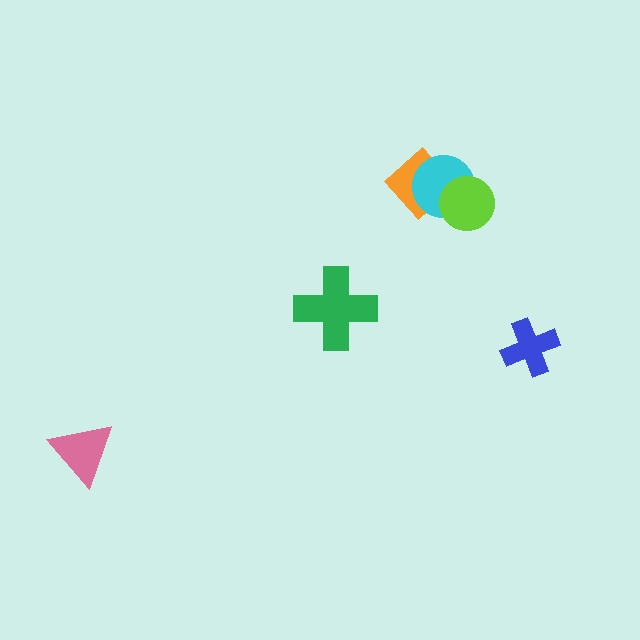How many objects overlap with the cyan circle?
2 objects overlap with the cyan circle.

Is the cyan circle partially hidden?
Yes, it is partially covered by another shape.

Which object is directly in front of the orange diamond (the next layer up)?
The cyan circle is directly in front of the orange diamond.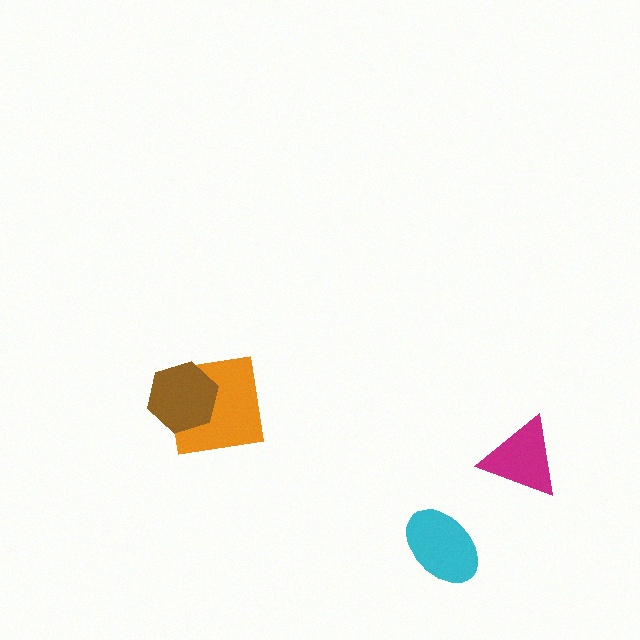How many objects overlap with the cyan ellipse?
0 objects overlap with the cyan ellipse.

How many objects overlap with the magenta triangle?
0 objects overlap with the magenta triangle.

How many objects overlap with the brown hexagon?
1 object overlaps with the brown hexagon.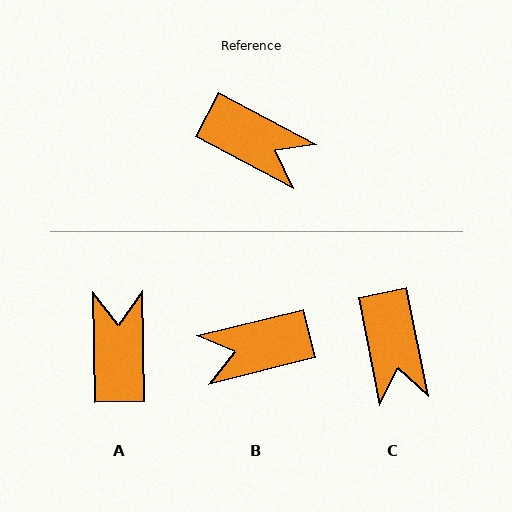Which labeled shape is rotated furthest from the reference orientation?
B, about 138 degrees away.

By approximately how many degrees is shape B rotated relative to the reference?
Approximately 138 degrees clockwise.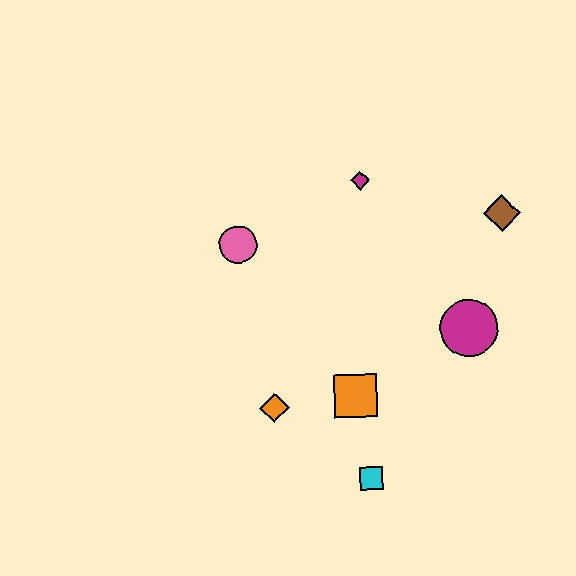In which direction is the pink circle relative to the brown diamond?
The pink circle is to the left of the brown diamond.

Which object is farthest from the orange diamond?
The brown diamond is farthest from the orange diamond.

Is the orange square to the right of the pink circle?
Yes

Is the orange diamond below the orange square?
Yes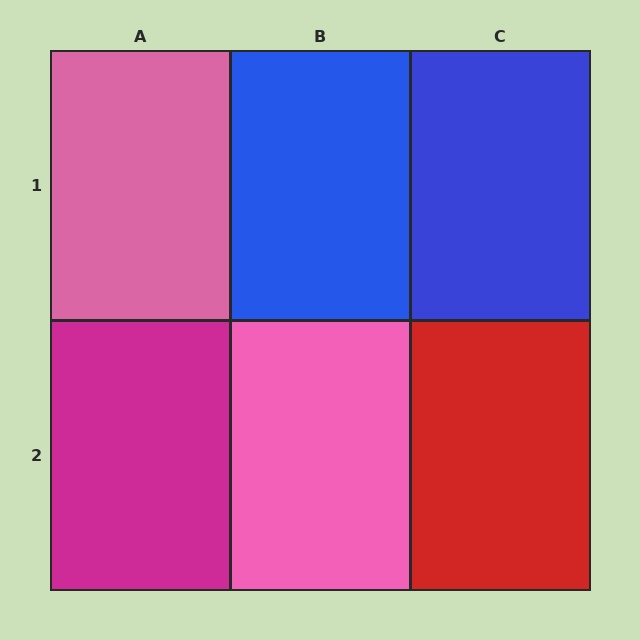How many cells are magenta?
1 cell is magenta.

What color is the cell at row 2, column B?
Pink.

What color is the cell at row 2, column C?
Red.